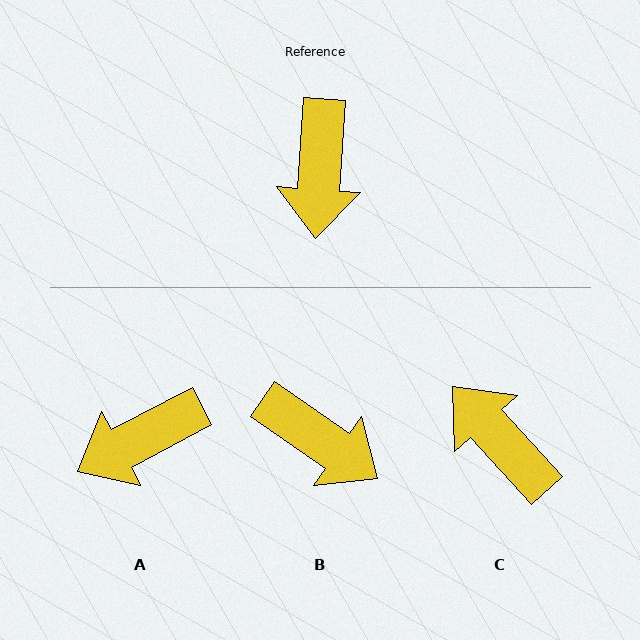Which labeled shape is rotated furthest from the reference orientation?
C, about 134 degrees away.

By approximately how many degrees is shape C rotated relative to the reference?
Approximately 134 degrees clockwise.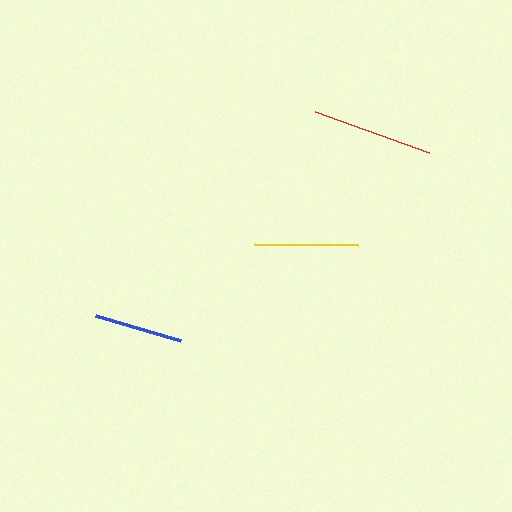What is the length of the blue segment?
The blue segment is approximately 89 pixels long.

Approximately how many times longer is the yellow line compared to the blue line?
The yellow line is approximately 1.2 times the length of the blue line.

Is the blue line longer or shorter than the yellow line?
The yellow line is longer than the blue line.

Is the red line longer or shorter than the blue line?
The red line is longer than the blue line.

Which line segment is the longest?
The red line is the longest at approximately 120 pixels.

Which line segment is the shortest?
The blue line is the shortest at approximately 89 pixels.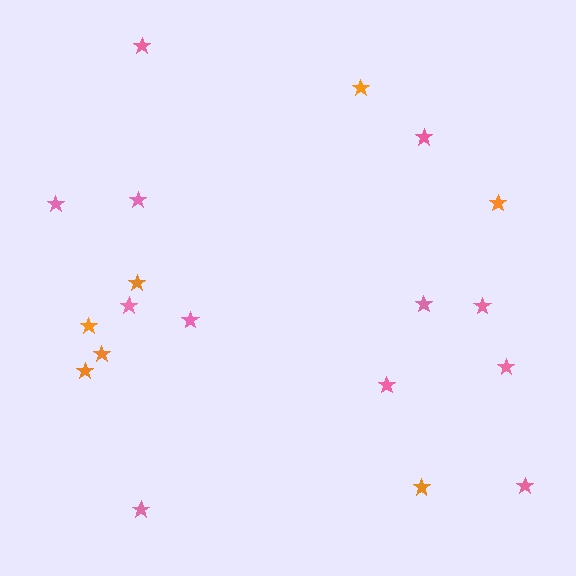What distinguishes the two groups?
There are 2 groups: one group of pink stars (12) and one group of orange stars (7).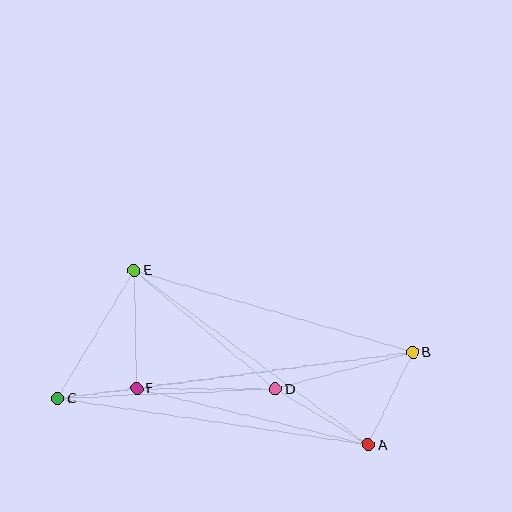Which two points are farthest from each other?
Points B and C are farthest from each other.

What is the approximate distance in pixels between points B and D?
The distance between B and D is approximately 142 pixels.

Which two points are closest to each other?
Points C and F are closest to each other.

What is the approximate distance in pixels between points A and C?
The distance between A and C is approximately 314 pixels.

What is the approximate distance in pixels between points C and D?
The distance between C and D is approximately 218 pixels.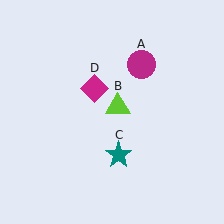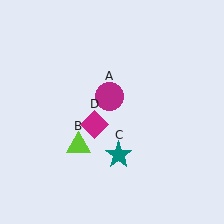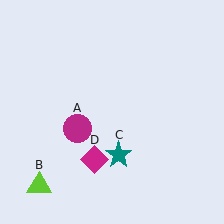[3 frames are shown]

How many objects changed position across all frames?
3 objects changed position: magenta circle (object A), lime triangle (object B), magenta diamond (object D).